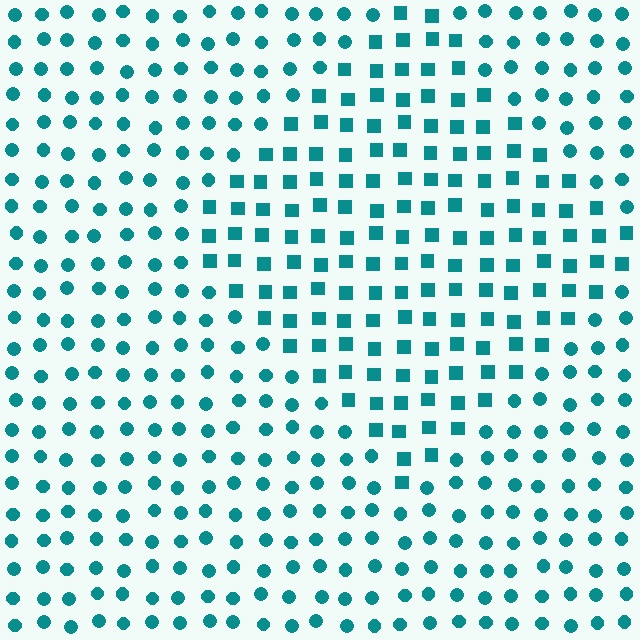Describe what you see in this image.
The image is filled with small teal elements arranged in a uniform grid. A diamond-shaped region contains squares, while the surrounding area contains circles. The boundary is defined purely by the change in element shape.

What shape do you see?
I see a diamond.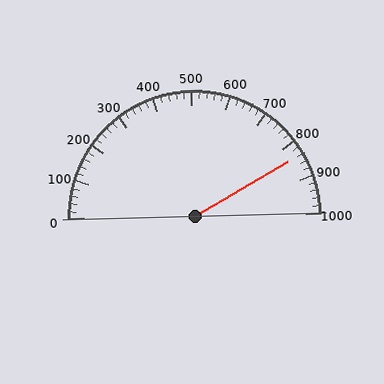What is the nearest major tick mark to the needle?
The nearest major tick mark is 800.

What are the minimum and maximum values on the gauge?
The gauge ranges from 0 to 1000.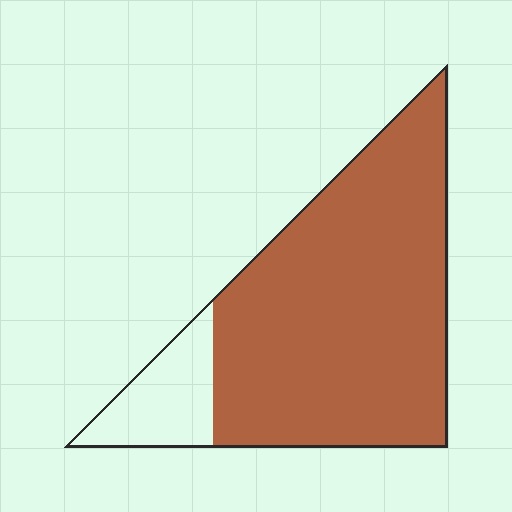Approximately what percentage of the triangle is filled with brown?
Approximately 85%.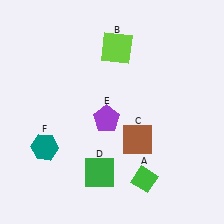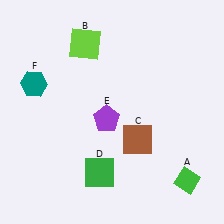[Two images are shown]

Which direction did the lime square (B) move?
The lime square (B) moved left.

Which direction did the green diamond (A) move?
The green diamond (A) moved right.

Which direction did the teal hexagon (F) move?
The teal hexagon (F) moved up.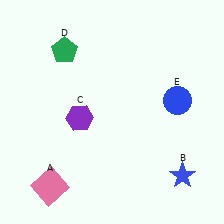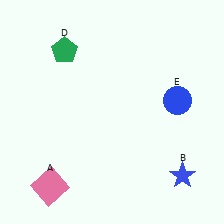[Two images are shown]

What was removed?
The purple hexagon (C) was removed in Image 2.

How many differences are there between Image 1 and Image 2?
There is 1 difference between the two images.